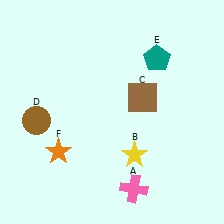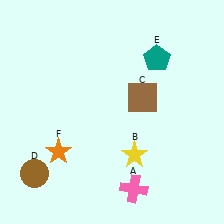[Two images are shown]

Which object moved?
The brown circle (D) moved down.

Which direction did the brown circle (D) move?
The brown circle (D) moved down.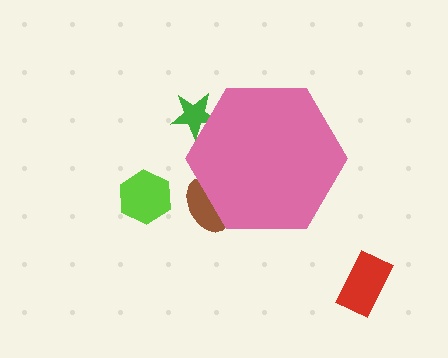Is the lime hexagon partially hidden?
No, the lime hexagon is fully visible.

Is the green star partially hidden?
Yes, the green star is partially hidden behind the pink hexagon.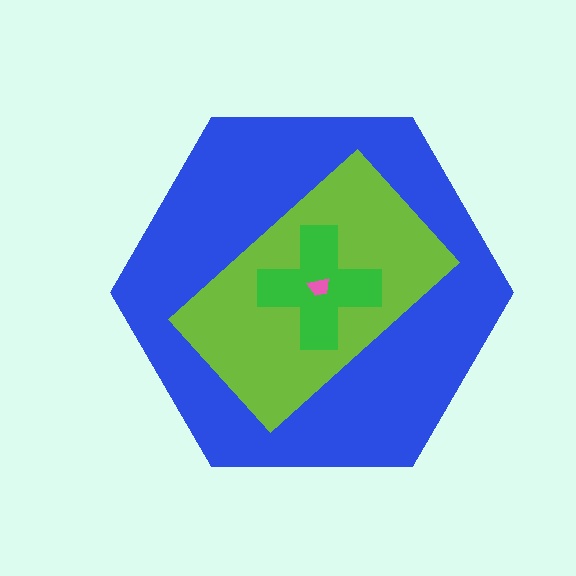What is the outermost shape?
The blue hexagon.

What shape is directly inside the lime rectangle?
The green cross.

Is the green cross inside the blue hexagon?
Yes.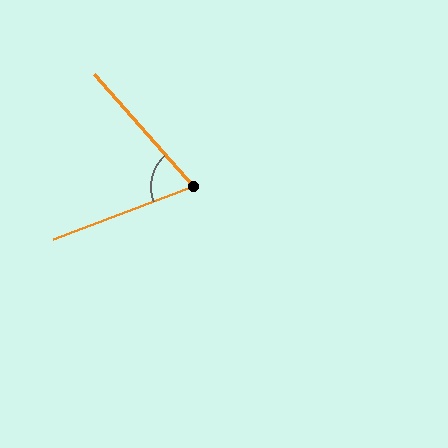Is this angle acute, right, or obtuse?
It is acute.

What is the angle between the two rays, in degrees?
Approximately 69 degrees.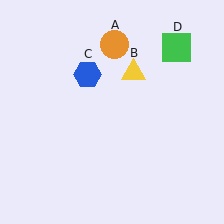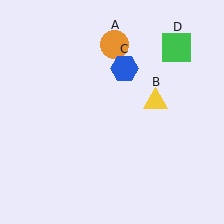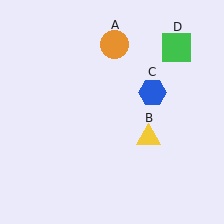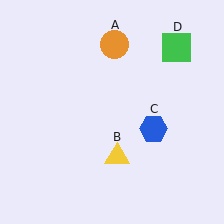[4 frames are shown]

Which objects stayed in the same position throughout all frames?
Orange circle (object A) and green square (object D) remained stationary.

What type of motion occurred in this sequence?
The yellow triangle (object B), blue hexagon (object C) rotated clockwise around the center of the scene.